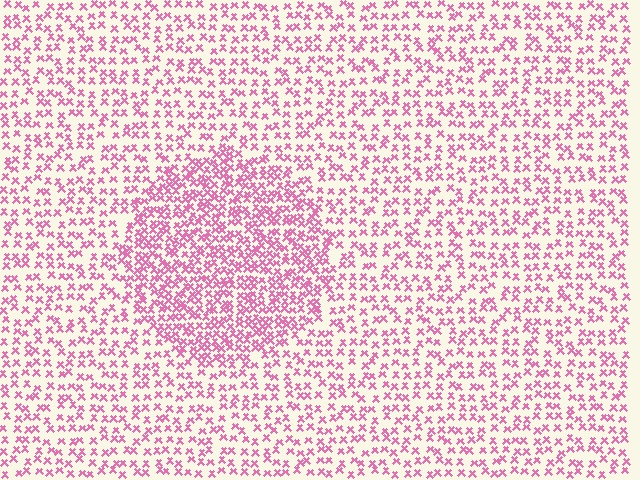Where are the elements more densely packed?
The elements are more densely packed inside the circle boundary.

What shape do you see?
I see a circle.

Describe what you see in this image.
The image contains small pink elements arranged at two different densities. A circle-shaped region is visible where the elements are more densely packed than the surrounding area.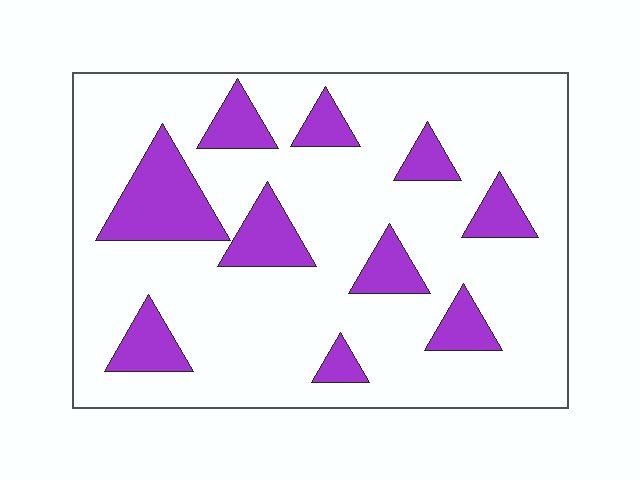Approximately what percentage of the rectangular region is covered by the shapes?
Approximately 20%.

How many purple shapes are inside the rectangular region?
10.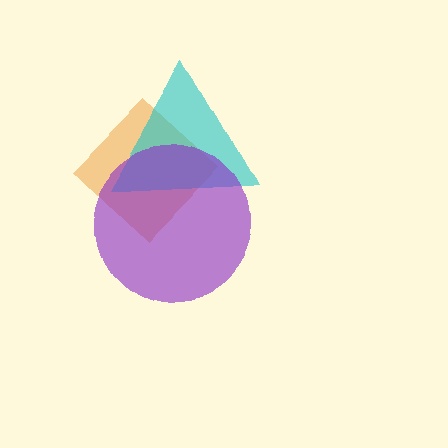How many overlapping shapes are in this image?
There are 3 overlapping shapes in the image.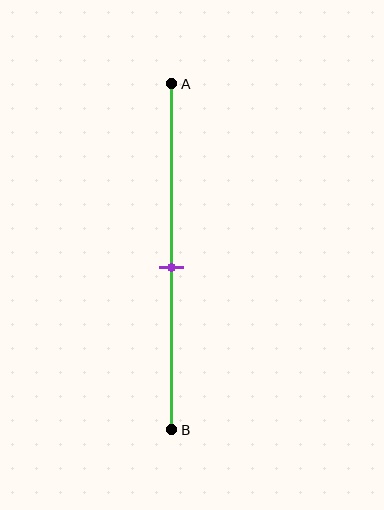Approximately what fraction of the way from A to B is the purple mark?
The purple mark is approximately 55% of the way from A to B.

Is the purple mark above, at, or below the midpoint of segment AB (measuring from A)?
The purple mark is below the midpoint of segment AB.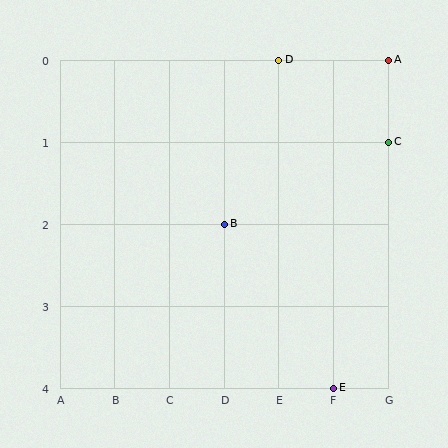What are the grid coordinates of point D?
Point D is at grid coordinates (E, 0).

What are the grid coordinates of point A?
Point A is at grid coordinates (G, 0).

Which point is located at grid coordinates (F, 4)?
Point E is at (F, 4).